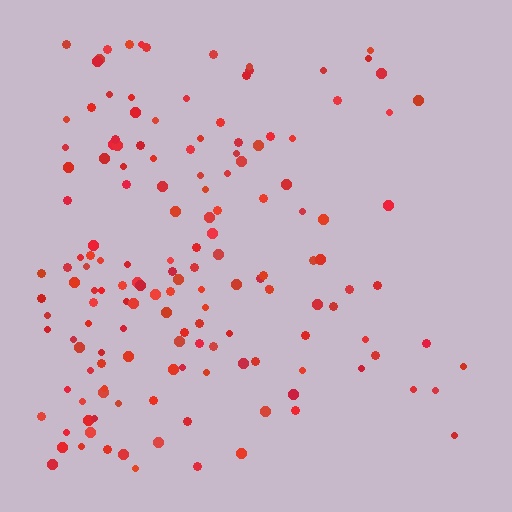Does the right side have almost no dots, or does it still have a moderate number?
Still a moderate number, just noticeably fewer than the left.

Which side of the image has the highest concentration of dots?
The left.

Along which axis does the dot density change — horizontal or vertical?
Horizontal.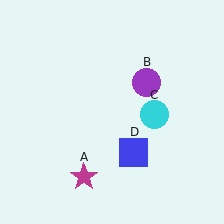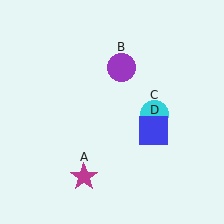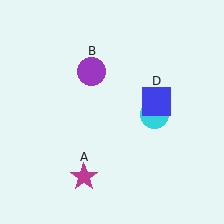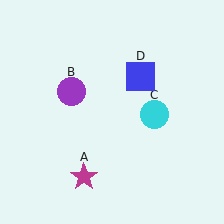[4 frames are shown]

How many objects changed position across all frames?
2 objects changed position: purple circle (object B), blue square (object D).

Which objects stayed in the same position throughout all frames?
Magenta star (object A) and cyan circle (object C) remained stationary.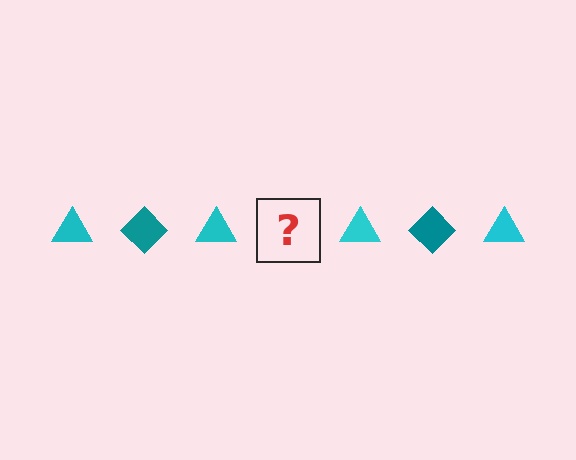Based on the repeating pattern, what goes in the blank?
The blank should be a teal diamond.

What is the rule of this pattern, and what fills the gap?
The rule is that the pattern alternates between cyan triangle and teal diamond. The gap should be filled with a teal diamond.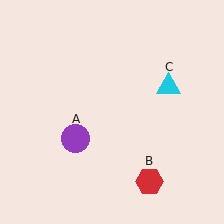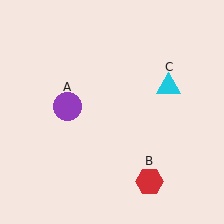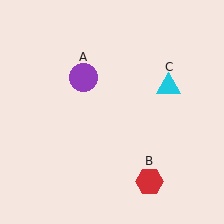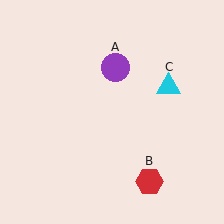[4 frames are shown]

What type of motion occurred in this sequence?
The purple circle (object A) rotated clockwise around the center of the scene.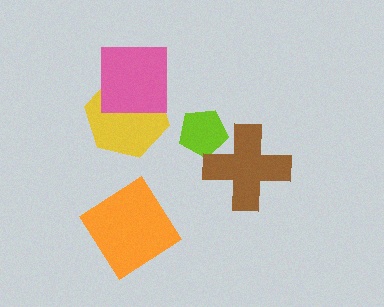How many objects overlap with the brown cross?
1 object overlaps with the brown cross.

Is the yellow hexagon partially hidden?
Yes, it is partially covered by another shape.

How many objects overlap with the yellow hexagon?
1 object overlaps with the yellow hexagon.